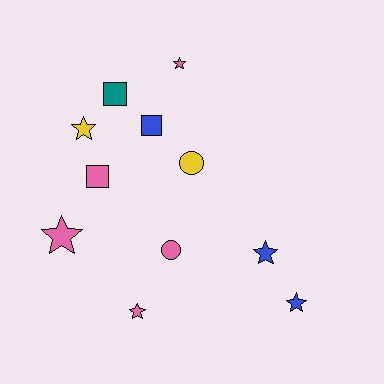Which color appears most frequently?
Pink, with 5 objects.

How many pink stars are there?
There are 3 pink stars.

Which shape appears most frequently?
Star, with 6 objects.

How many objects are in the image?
There are 11 objects.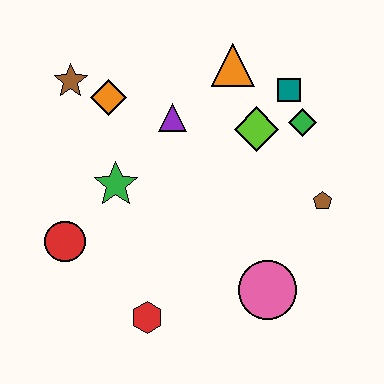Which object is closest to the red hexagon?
The red circle is closest to the red hexagon.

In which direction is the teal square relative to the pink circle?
The teal square is above the pink circle.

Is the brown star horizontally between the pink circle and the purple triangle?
No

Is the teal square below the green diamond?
No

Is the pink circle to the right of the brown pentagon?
No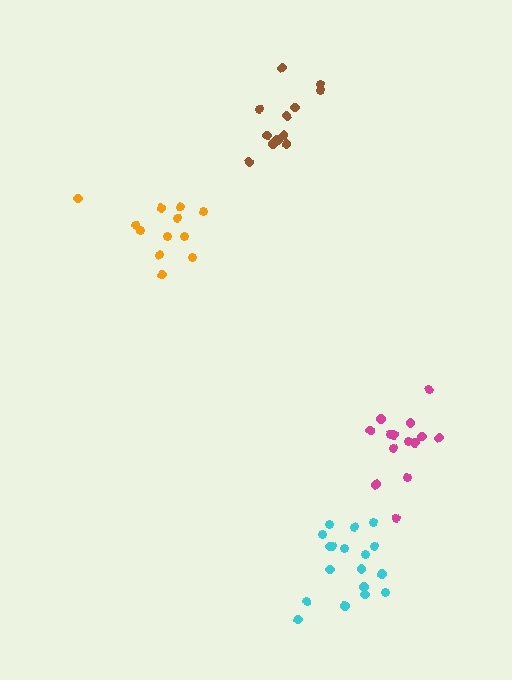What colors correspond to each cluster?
The clusters are colored: orange, cyan, brown, magenta.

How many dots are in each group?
Group 1: 12 dots, Group 2: 18 dots, Group 3: 12 dots, Group 4: 14 dots (56 total).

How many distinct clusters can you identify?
There are 4 distinct clusters.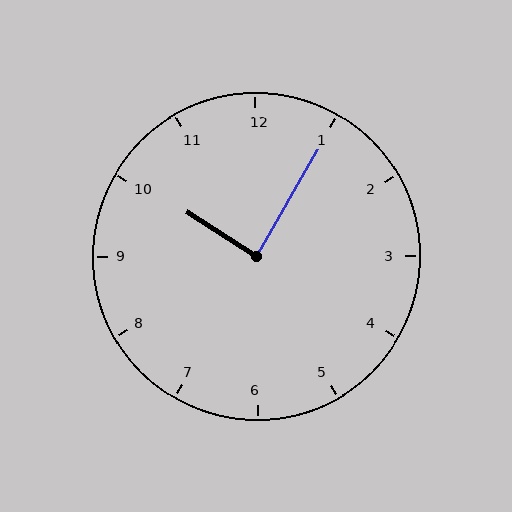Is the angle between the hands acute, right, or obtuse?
It is right.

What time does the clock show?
10:05.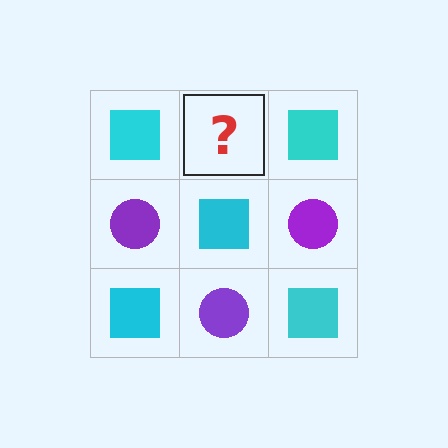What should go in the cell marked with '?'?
The missing cell should contain a purple circle.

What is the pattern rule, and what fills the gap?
The rule is that it alternates cyan square and purple circle in a checkerboard pattern. The gap should be filled with a purple circle.